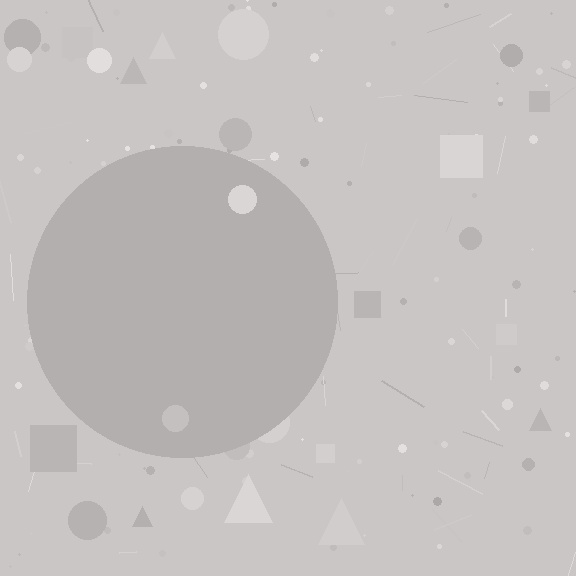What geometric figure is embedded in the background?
A circle is embedded in the background.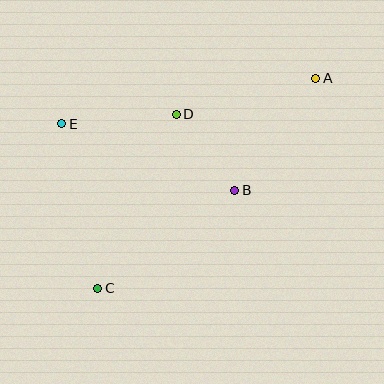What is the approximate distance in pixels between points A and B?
The distance between A and B is approximately 138 pixels.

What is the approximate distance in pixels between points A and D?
The distance between A and D is approximately 144 pixels.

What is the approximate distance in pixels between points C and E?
The distance between C and E is approximately 168 pixels.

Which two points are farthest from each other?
Points A and C are farthest from each other.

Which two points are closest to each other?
Points B and D are closest to each other.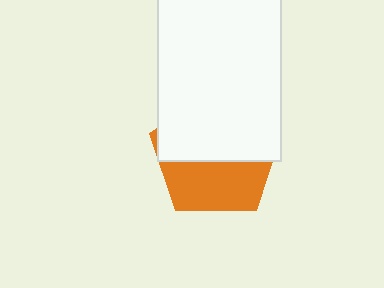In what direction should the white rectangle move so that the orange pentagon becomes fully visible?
The white rectangle should move up. That is the shortest direction to clear the overlap and leave the orange pentagon fully visible.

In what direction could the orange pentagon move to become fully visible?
The orange pentagon could move down. That would shift it out from behind the white rectangle entirely.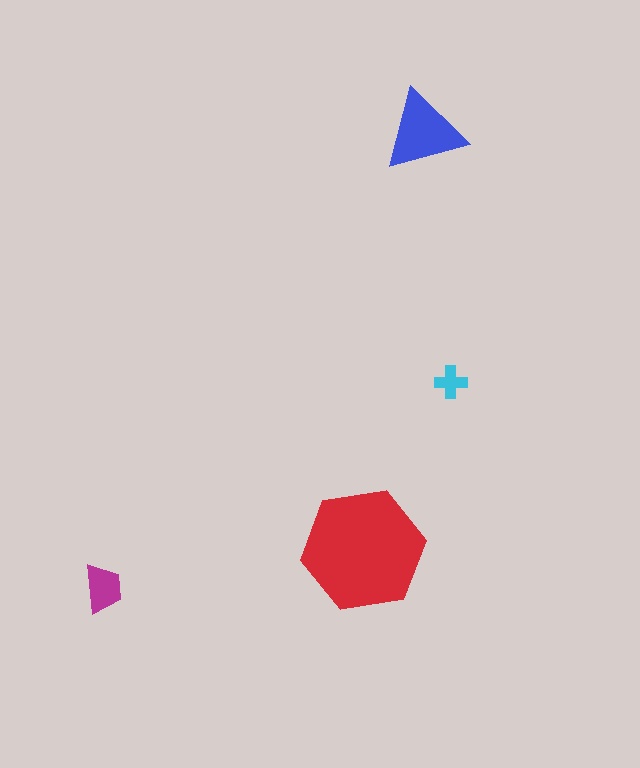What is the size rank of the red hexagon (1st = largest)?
1st.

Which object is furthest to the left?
The magenta trapezoid is leftmost.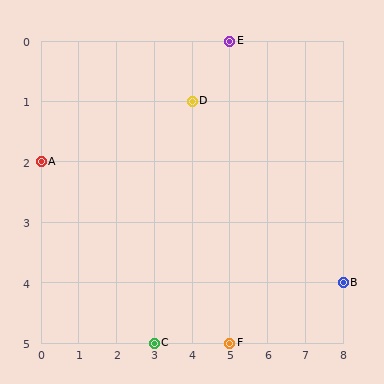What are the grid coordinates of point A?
Point A is at grid coordinates (0, 2).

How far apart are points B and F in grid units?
Points B and F are 3 columns and 1 row apart (about 3.2 grid units diagonally).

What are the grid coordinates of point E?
Point E is at grid coordinates (5, 0).